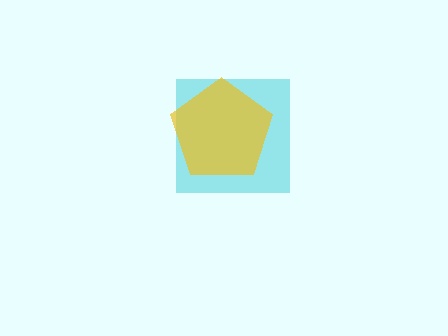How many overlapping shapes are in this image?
There are 2 overlapping shapes in the image.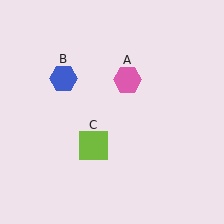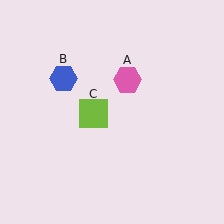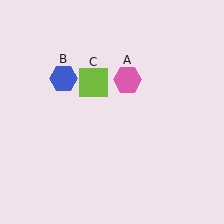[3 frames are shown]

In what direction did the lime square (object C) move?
The lime square (object C) moved up.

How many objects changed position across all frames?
1 object changed position: lime square (object C).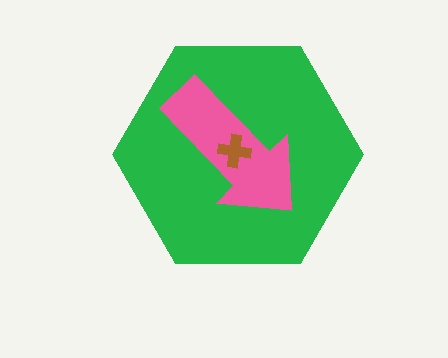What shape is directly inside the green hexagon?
The pink arrow.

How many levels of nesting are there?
3.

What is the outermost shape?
The green hexagon.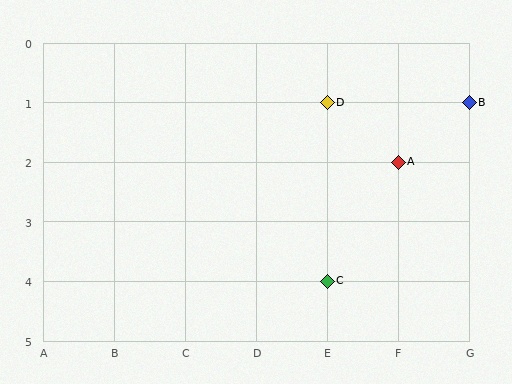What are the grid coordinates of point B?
Point B is at grid coordinates (G, 1).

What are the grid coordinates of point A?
Point A is at grid coordinates (F, 2).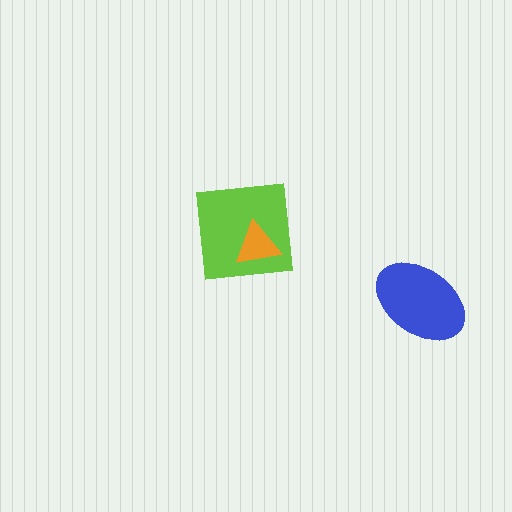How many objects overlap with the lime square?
1 object overlaps with the lime square.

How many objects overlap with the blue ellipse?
0 objects overlap with the blue ellipse.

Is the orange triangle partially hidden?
No, no other shape covers it.